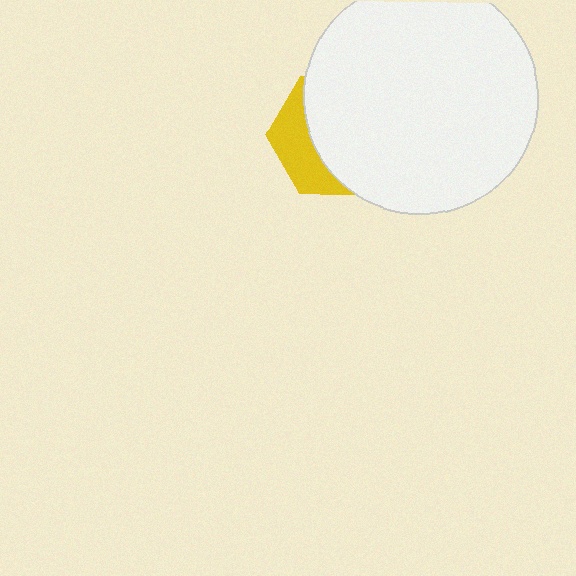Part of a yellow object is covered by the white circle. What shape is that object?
It is a hexagon.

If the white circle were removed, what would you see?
You would see the complete yellow hexagon.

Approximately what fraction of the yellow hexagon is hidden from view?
Roughly 67% of the yellow hexagon is hidden behind the white circle.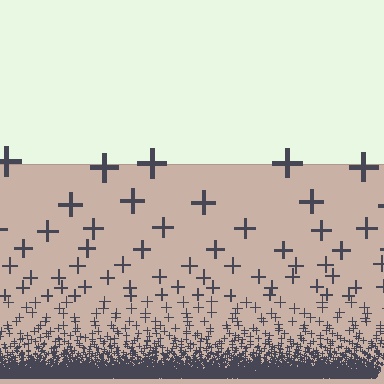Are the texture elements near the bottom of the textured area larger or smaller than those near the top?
Smaller. The gradient is inverted — elements near the bottom are smaller and denser.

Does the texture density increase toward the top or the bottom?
Density increases toward the bottom.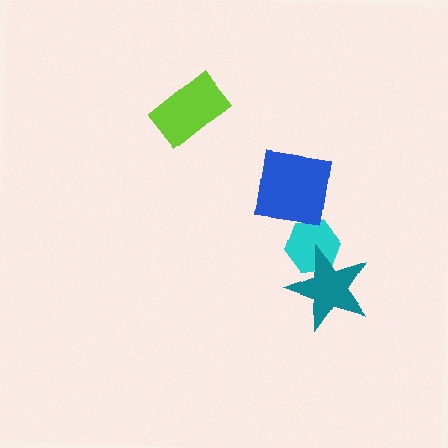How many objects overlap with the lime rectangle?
0 objects overlap with the lime rectangle.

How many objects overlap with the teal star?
1 object overlaps with the teal star.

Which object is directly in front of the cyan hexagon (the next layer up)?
The teal star is directly in front of the cyan hexagon.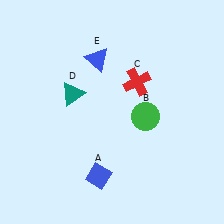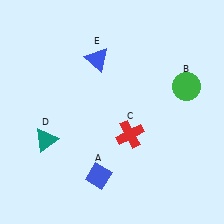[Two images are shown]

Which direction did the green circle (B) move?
The green circle (B) moved right.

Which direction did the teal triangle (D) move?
The teal triangle (D) moved down.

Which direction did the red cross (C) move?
The red cross (C) moved down.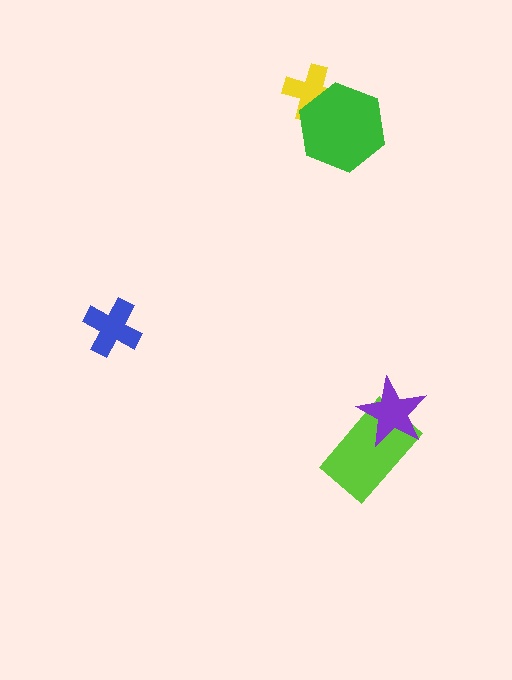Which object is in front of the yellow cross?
The green hexagon is in front of the yellow cross.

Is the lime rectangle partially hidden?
Yes, it is partially covered by another shape.